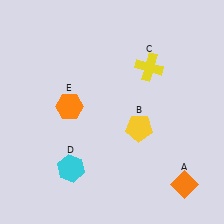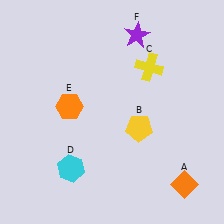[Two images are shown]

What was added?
A purple star (F) was added in Image 2.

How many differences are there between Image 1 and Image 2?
There is 1 difference between the two images.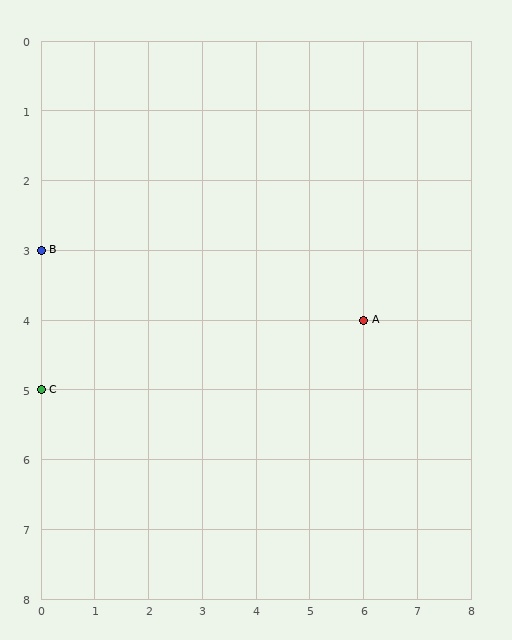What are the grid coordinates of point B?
Point B is at grid coordinates (0, 3).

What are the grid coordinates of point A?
Point A is at grid coordinates (6, 4).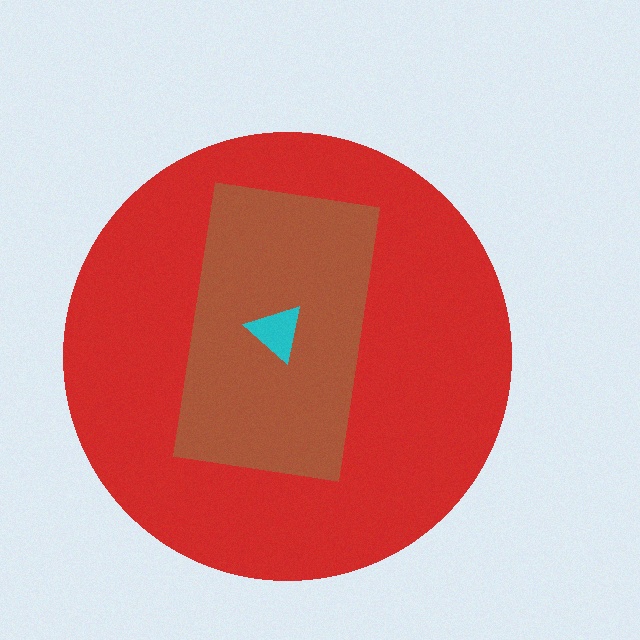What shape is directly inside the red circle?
The brown rectangle.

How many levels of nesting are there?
3.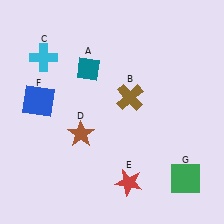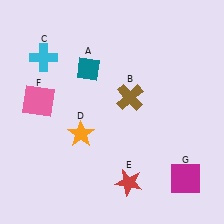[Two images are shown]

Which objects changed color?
D changed from brown to orange. F changed from blue to pink. G changed from green to magenta.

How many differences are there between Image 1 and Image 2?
There are 3 differences between the two images.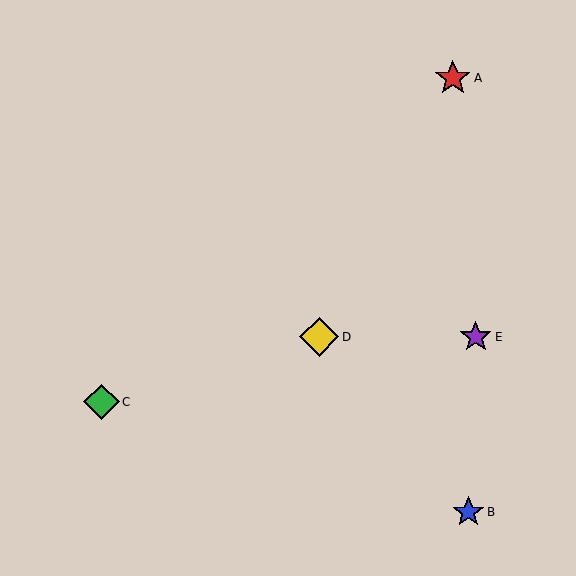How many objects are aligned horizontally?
2 objects (D, E) are aligned horizontally.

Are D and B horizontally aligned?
No, D is at y≈337 and B is at y≈512.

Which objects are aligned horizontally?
Objects D, E are aligned horizontally.